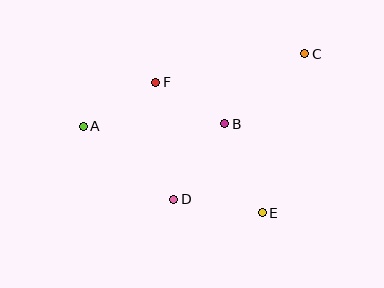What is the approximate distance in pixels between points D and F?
The distance between D and F is approximately 118 pixels.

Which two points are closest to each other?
Points B and F are closest to each other.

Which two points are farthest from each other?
Points A and C are farthest from each other.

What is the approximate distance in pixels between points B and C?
The distance between B and C is approximately 106 pixels.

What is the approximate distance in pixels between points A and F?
The distance between A and F is approximately 85 pixels.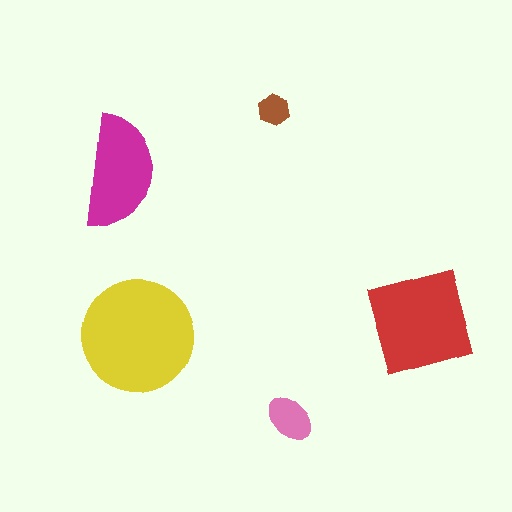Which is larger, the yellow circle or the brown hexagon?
The yellow circle.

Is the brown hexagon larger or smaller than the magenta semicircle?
Smaller.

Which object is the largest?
The yellow circle.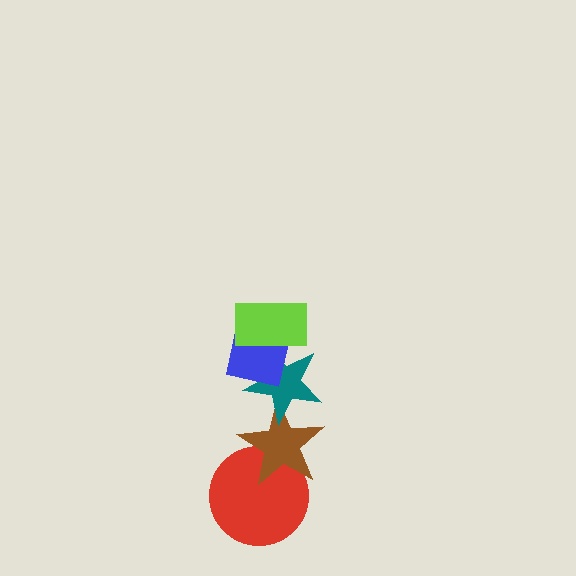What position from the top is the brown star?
The brown star is 4th from the top.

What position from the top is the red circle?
The red circle is 5th from the top.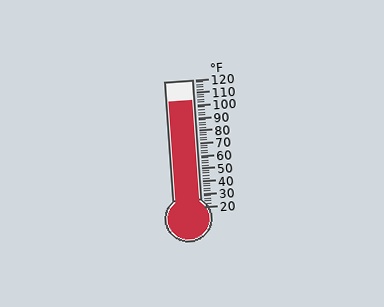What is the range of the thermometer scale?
The thermometer scale ranges from 20°F to 120°F.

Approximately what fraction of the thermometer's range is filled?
The thermometer is filled to approximately 85% of its range.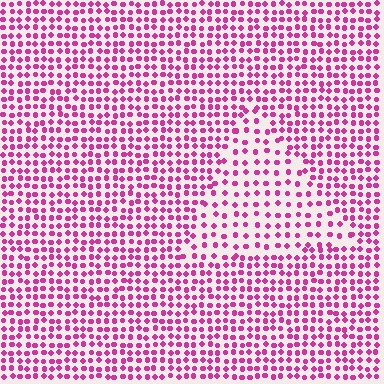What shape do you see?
I see a triangle.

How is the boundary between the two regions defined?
The boundary is defined by a change in element density (approximately 1.7x ratio). All elements are the same color, size, and shape.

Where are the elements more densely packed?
The elements are more densely packed outside the triangle boundary.